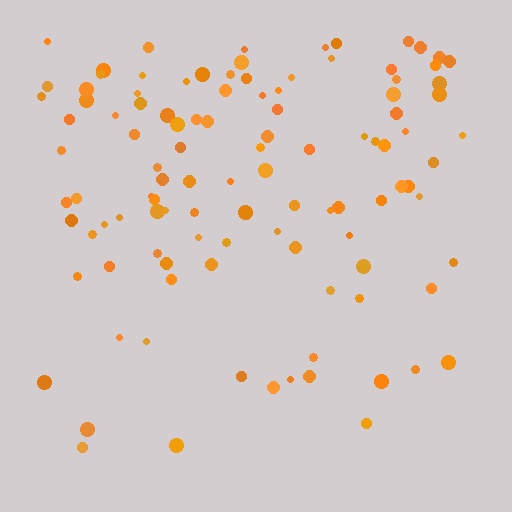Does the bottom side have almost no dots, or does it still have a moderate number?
Still a moderate number, just noticeably fewer than the top.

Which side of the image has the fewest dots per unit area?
The bottom.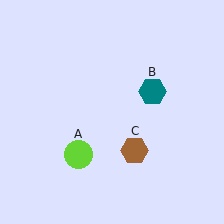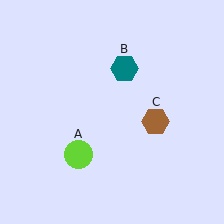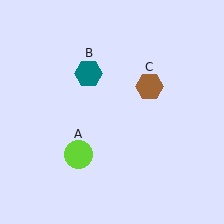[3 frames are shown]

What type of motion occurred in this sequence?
The teal hexagon (object B), brown hexagon (object C) rotated counterclockwise around the center of the scene.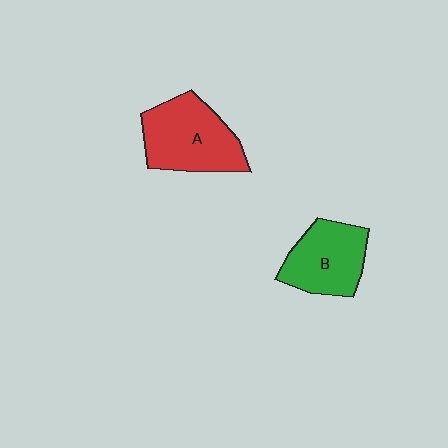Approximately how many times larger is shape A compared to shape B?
Approximately 1.2 times.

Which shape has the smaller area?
Shape B (green).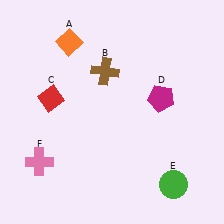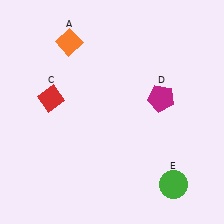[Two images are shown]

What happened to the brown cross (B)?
The brown cross (B) was removed in Image 2. It was in the top-left area of Image 1.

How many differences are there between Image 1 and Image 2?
There are 2 differences between the two images.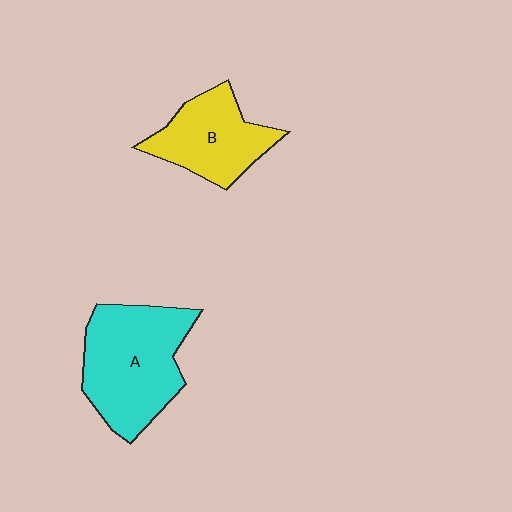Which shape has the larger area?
Shape A (cyan).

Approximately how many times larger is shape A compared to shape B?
Approximately 1.4 times.